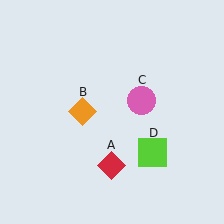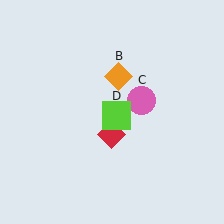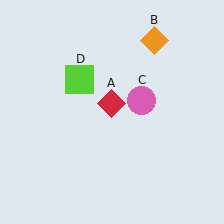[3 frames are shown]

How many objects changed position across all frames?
3 objects changed position: red diamond (object A), orange diamond (object B), lime square (object D).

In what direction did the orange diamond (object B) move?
The orange diamond (object B) moved up and to the right.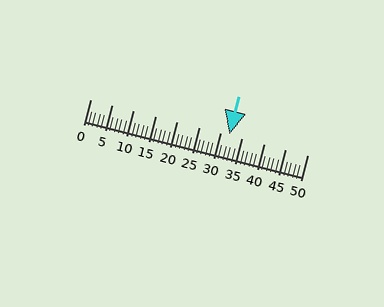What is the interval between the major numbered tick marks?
The major tick marks are spaced 5 units apart.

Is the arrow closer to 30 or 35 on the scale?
The arrow is closer to 30.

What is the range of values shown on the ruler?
The ruler shows values from 0 to 50.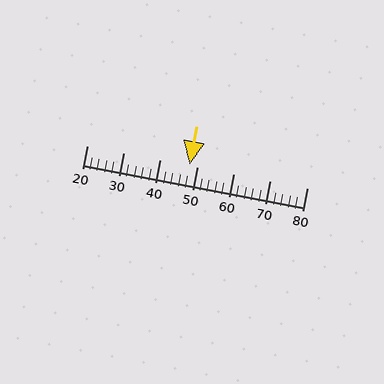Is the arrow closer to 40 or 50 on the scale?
The arrow is closer to 50.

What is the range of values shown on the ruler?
The ruler shows values from 20 to 80.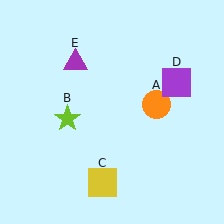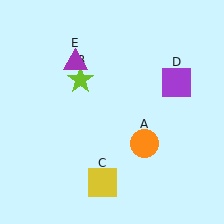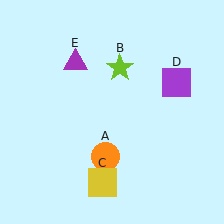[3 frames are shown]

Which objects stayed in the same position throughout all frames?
Yellow square (object C) and purple square (object D) and purple triangle (object E) remained stationary.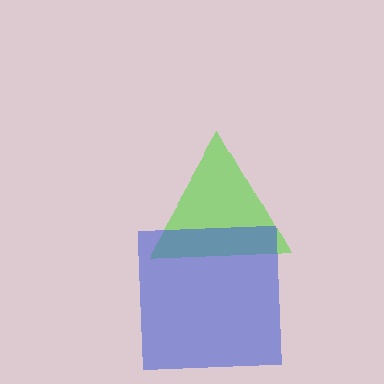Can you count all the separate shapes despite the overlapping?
Yes, there are 2 separate shapes.